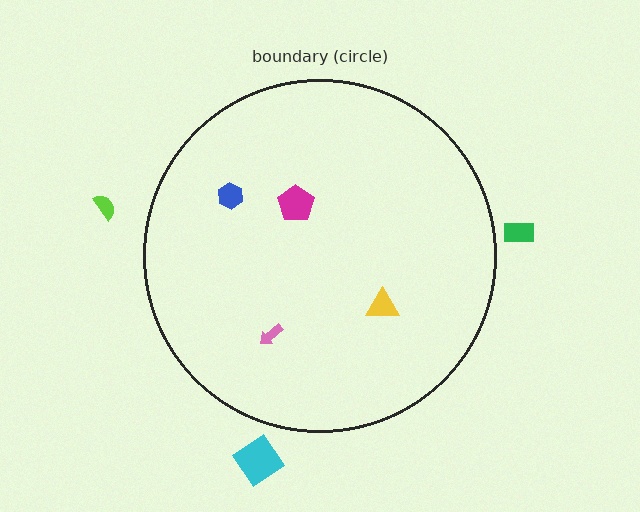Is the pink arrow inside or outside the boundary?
Inside.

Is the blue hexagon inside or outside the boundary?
Inside.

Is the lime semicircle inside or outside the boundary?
Outside.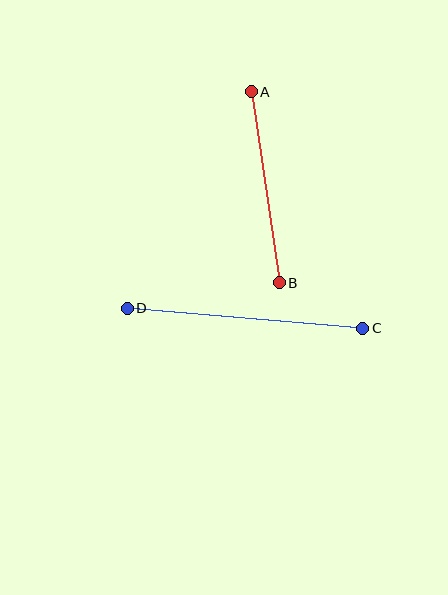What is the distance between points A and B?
The distance is approximately 193 pixels.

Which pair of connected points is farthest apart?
Points C and D are farthest apart.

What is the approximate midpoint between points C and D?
The midpoint is at approximately (245, 318) pixels.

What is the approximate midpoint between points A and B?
The midpoint is at approximately (265, 187) pixels.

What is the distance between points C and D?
The distance is approximately 236 pixels.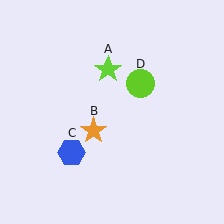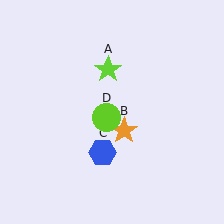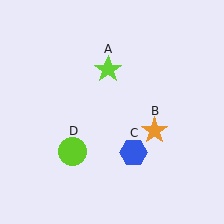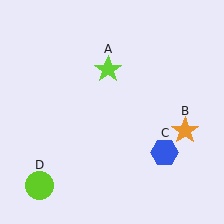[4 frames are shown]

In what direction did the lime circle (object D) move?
The lime circle (object D) moved down and to the left.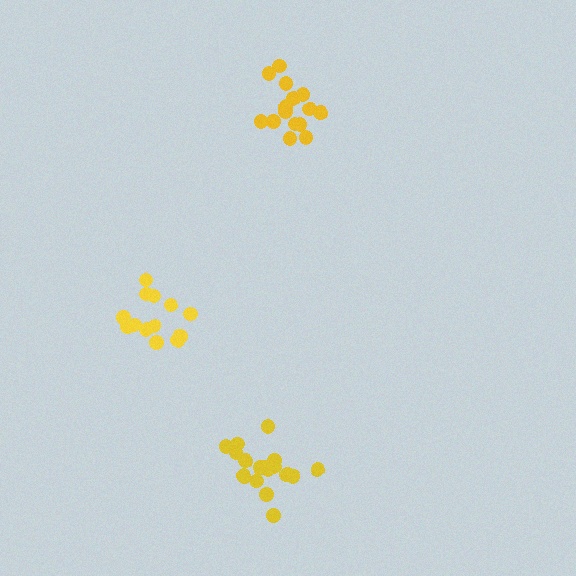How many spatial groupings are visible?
There are 3 spatial groupings.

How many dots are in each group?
Group 1: 18 dots, Group 2: 16 dots, Group 3: 14 dots (48 total).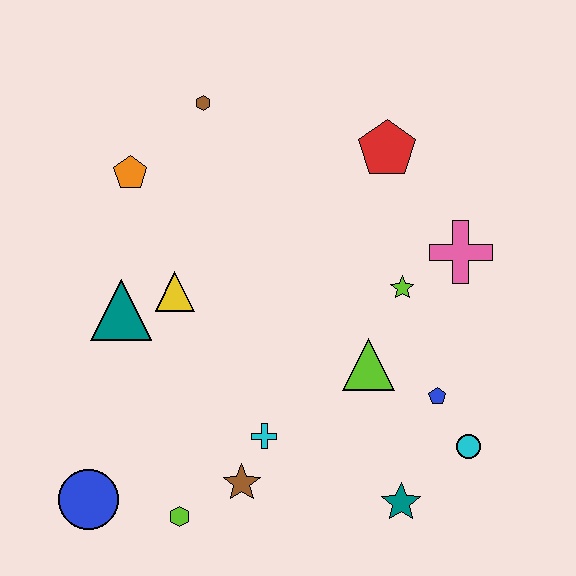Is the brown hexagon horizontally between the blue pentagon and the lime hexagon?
Yes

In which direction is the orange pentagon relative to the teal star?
The orange pentagon is above the teal star.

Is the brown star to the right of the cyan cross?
No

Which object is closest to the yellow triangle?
The teal triangle is closest to the yellow triangle.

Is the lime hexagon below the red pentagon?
Yes